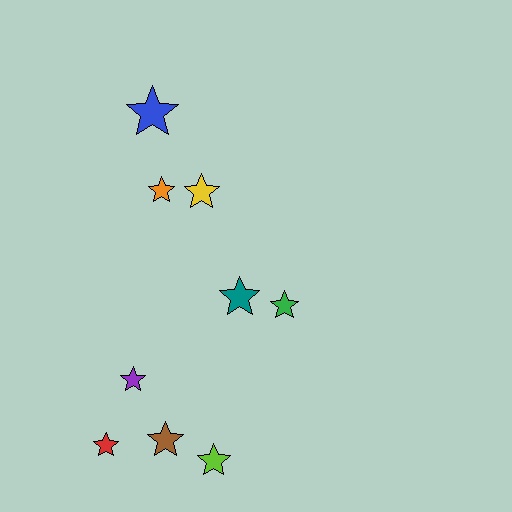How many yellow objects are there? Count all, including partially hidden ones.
There is 1 yellow object.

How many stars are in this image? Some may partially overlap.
There are 9 stars.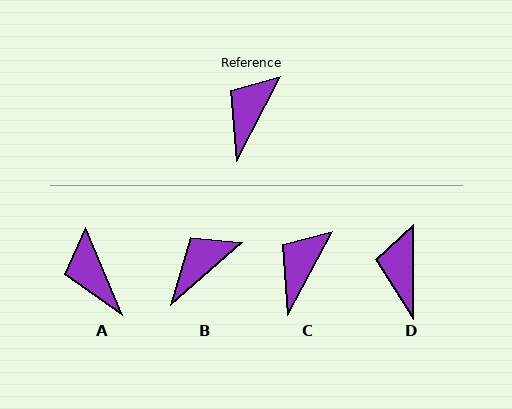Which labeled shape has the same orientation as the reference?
C.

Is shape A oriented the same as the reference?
No, it is off by about 50 degrees.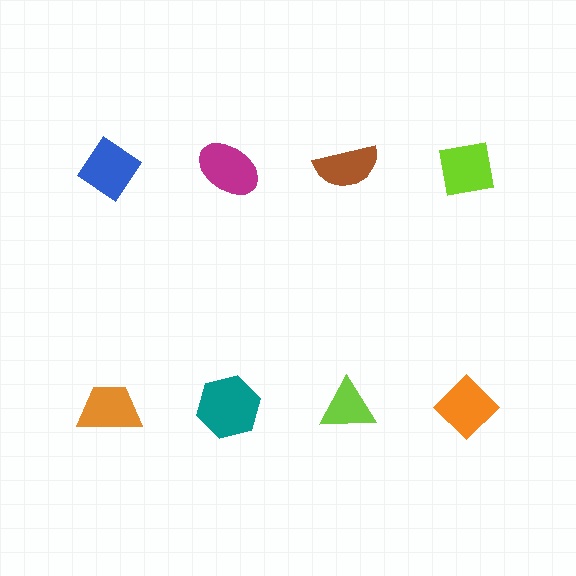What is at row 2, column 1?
An orange trapezoid.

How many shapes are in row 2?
4 shapes.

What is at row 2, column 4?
An orange diamond.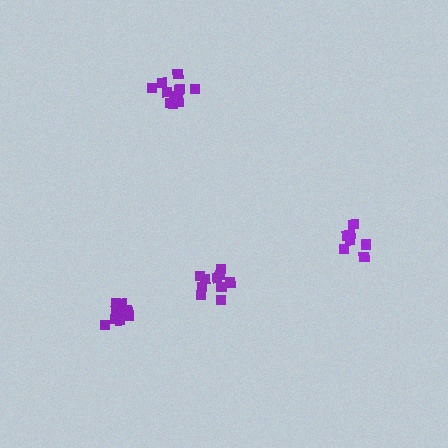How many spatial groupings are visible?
There are 4 spatial groupings.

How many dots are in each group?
Group 1: 10 dots, Group 2: 13 dots, Group 3: 12 dots, Group 4: 7 dots (42 total).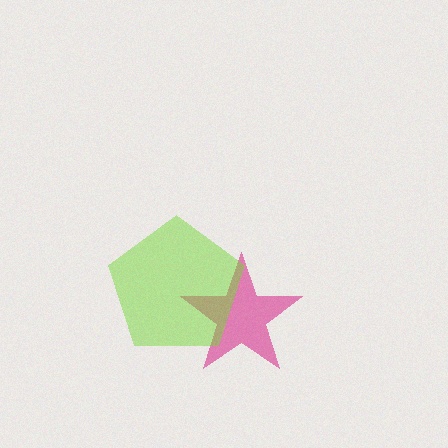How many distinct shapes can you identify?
There are 2 distinct shapes: a magenta star, a lime pentagon.